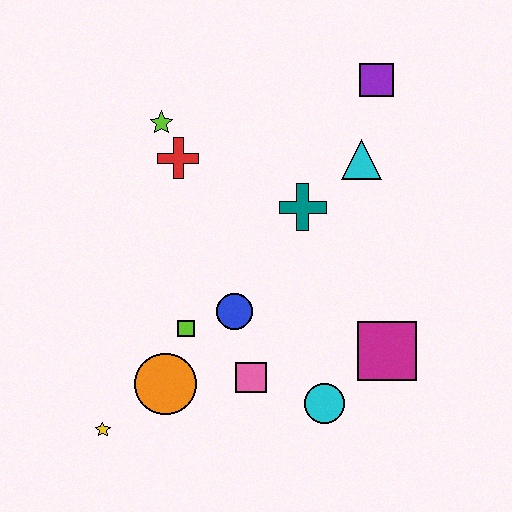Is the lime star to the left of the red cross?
Yes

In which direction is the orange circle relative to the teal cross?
The orange circle is below the teal cross.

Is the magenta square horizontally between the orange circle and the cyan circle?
No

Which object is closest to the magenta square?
The cyan circle is closest to the magenta square.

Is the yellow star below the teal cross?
Yes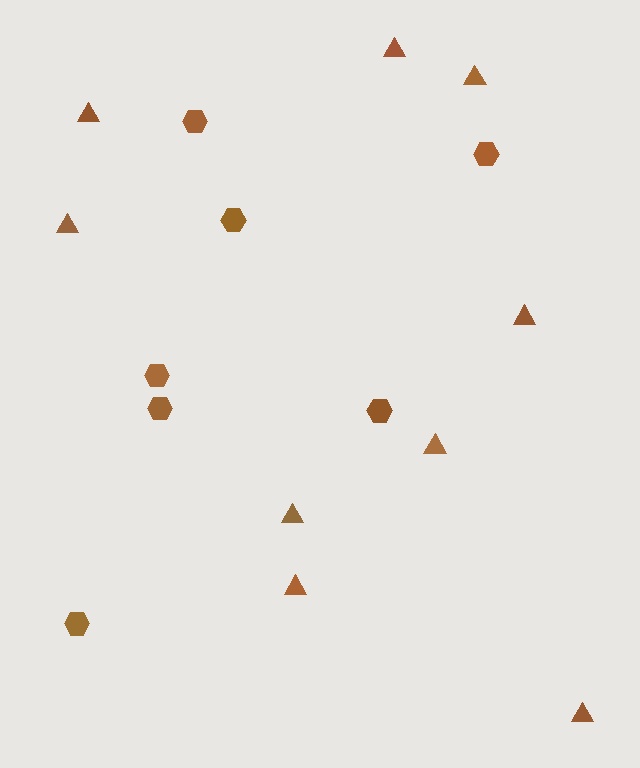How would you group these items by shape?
There are 2 groups: one group of hexagons (7) and one group of triangles (9).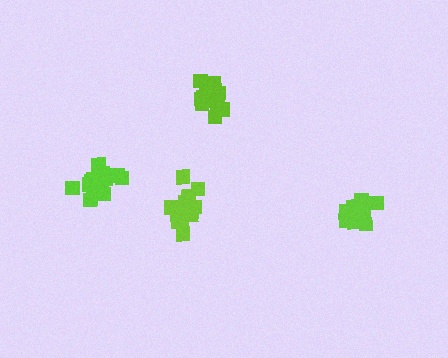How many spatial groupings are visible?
There are 4 spatial groupings.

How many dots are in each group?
Group 1: 15 dots, Group 2: 13 dots, Group 3: 19 dots, Group 4: 13 dots (60 total).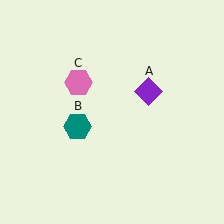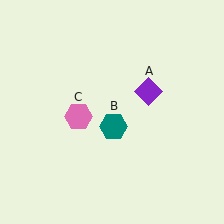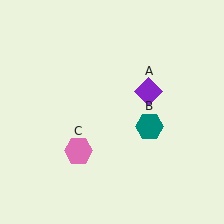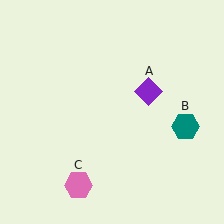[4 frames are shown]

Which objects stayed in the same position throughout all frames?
Purple diamond (object A) remained stationary.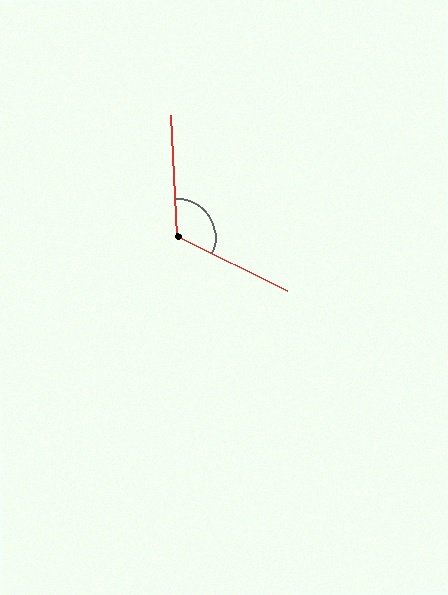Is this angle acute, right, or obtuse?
It is obtuse.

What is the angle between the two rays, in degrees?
Approximately 119 degrees.